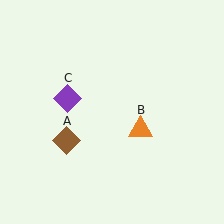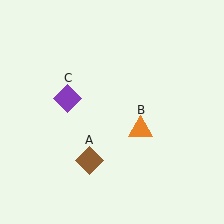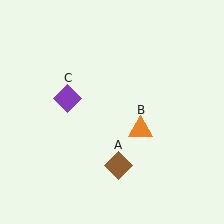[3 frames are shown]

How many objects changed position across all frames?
1 object changed position: brown diamond (object A).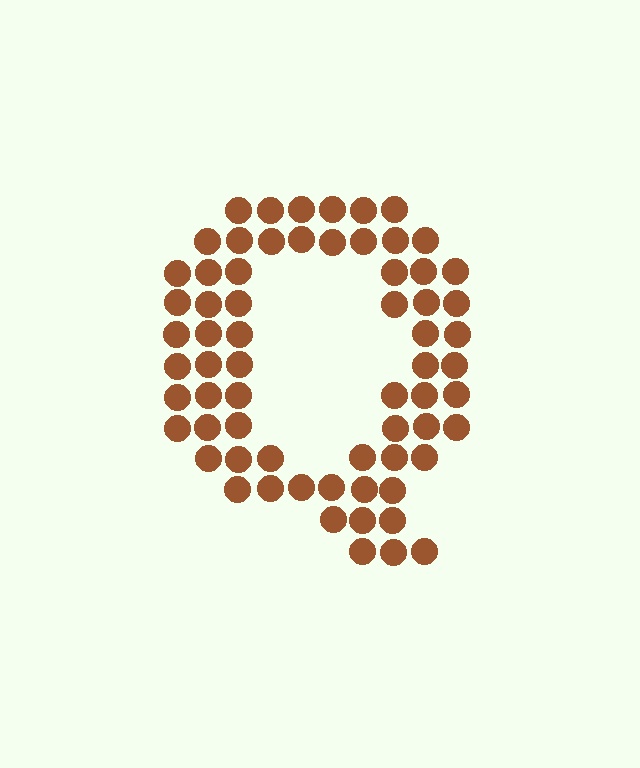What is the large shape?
The large shape is the letter Q.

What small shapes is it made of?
It is made of small circles.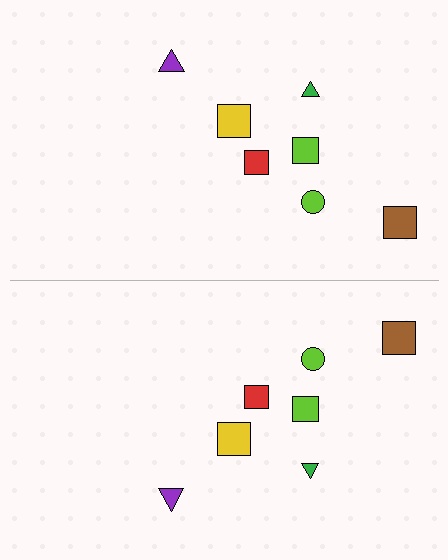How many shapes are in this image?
There are 14 shapes in this image.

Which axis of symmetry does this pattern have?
The pattern has a horizontal axis of symmetry running through the center of the image.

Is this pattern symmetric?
Yes, this pattern has bilateral (reflection) symmetry.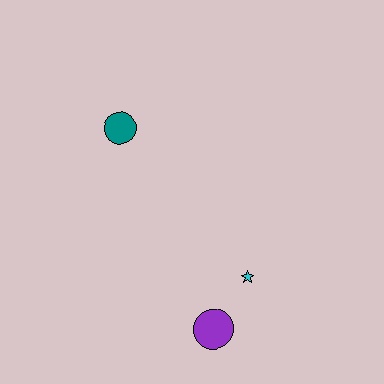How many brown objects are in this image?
There are no brown objects.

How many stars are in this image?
There is 1 star.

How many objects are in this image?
There are 3 objects.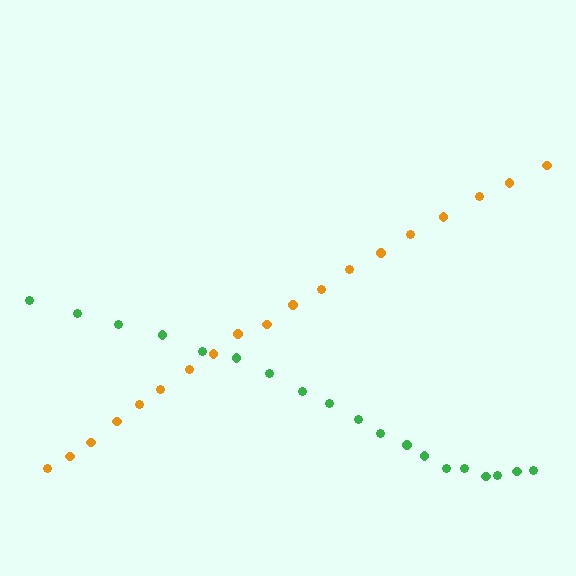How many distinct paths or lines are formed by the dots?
There are 2 distinct paths.